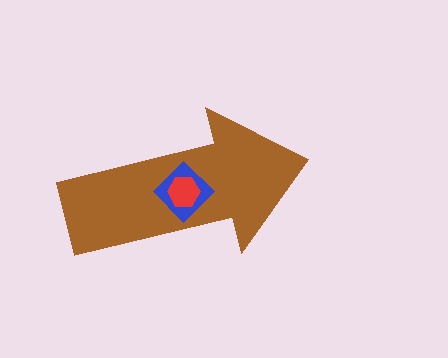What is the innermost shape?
The red hexagon.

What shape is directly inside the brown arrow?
The blue diamond.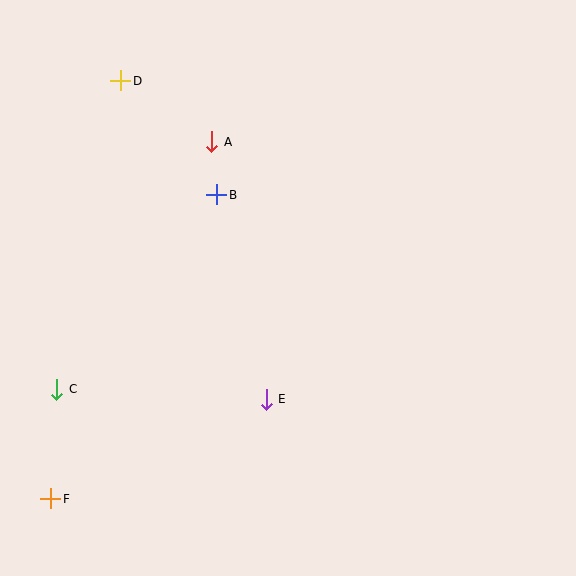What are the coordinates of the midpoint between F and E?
The midpoint between F and E is at (159, 449).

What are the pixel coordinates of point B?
Point B is at (217, 195).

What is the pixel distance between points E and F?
The distance between E and F is 238 pixels.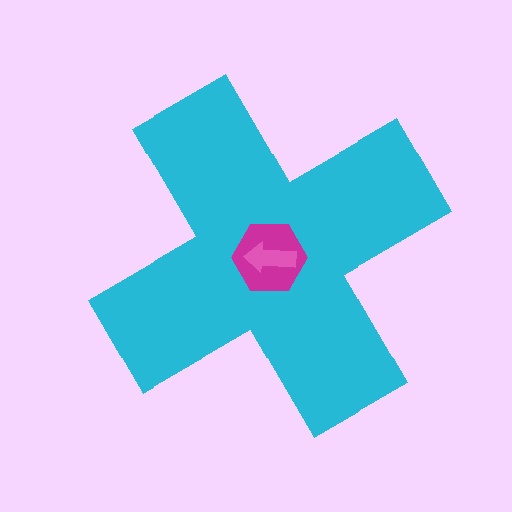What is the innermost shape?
The pink arrow.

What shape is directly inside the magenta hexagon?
The pink arrow.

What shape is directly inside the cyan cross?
The magenta hexagon.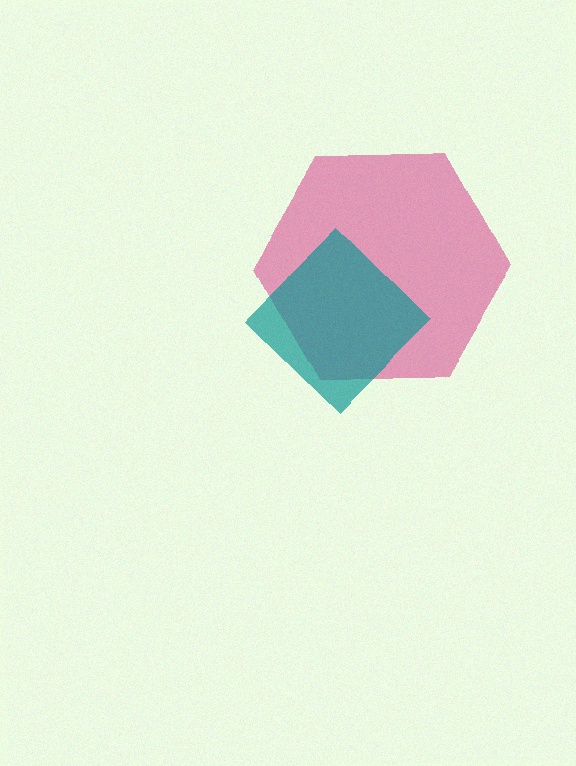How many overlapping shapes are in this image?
There are 2 overlapping shapes in the image.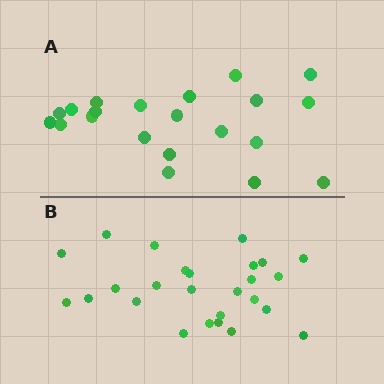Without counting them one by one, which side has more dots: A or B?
Region B (the bottom region) has more dots.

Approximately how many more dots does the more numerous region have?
Region B has about 5 more dots than region A.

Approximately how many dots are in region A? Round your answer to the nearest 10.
About 20 dots. (The exact count is 21, which rounds to 20.)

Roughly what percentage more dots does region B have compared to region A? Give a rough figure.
About 25% more.